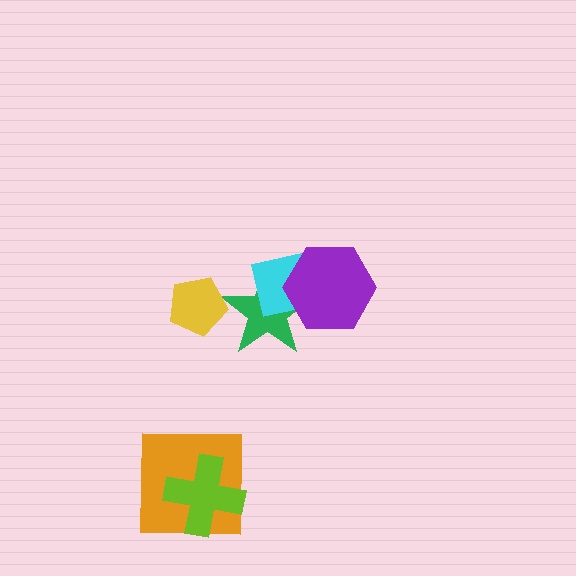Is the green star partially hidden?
Yes, it is partially covered by another shape.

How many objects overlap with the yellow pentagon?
1 object overlaps with the yellow pentagon.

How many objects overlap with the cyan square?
2 objects overlap with the cyan square.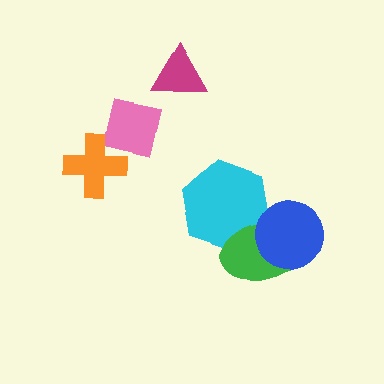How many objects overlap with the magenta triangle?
0 objects overlap with the magenta triangle.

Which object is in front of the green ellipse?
The blue circle is in front of the green ellipse.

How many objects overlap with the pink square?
1 object overlaps with the pink square.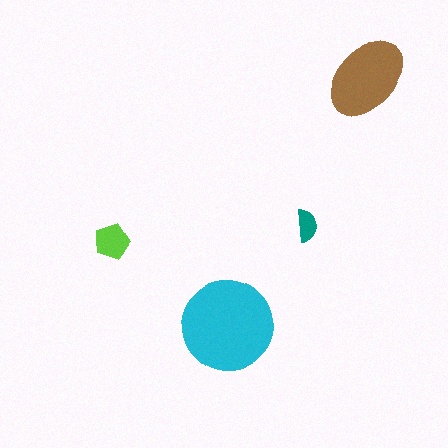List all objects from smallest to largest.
The teal semicircle, the lime pentagon, the brown ellipse, the cyan circle.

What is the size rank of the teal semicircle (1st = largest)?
4th.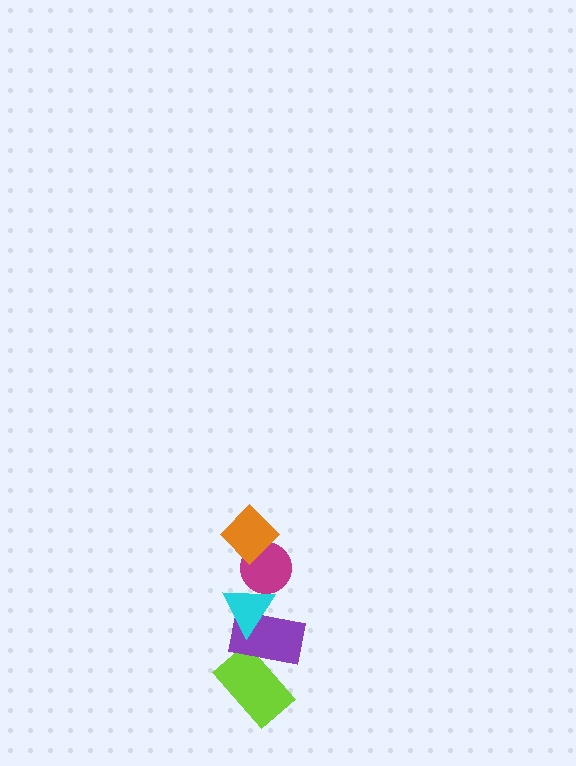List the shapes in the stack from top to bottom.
From top to bottom: the orange diamond, the magenta circle, the cyan triangle, the purple rectangle, the lime rectangle.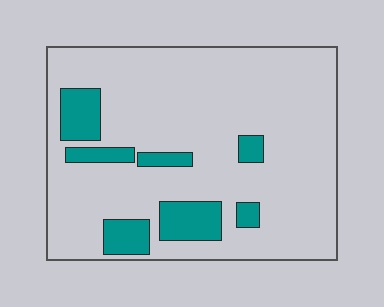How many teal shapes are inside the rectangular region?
7.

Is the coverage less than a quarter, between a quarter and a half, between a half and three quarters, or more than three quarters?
Less than a quarter.